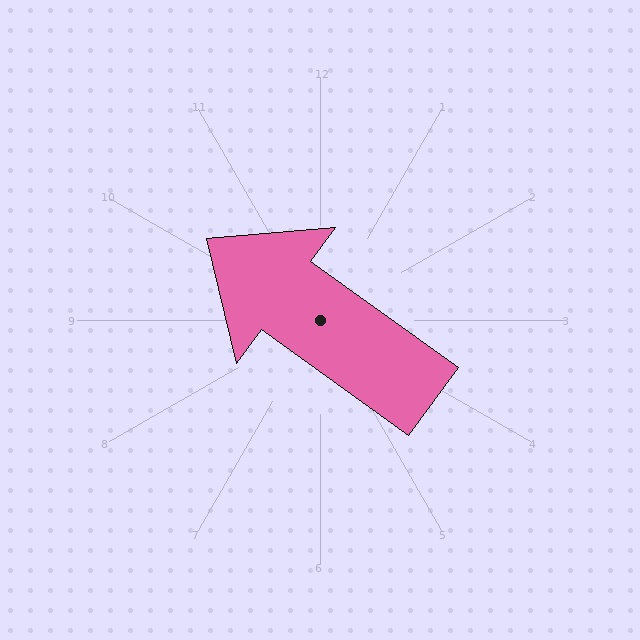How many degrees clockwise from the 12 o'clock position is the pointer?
Approximately 306 degrees.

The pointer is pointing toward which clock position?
Roughly 10 o'clock.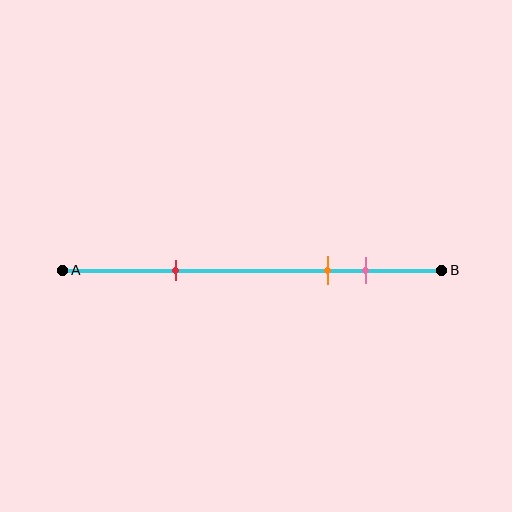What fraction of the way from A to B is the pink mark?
The pink mark is approximately 80% (0.8) of the way from A to B.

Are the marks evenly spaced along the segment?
No, the marks are not evenly spaced.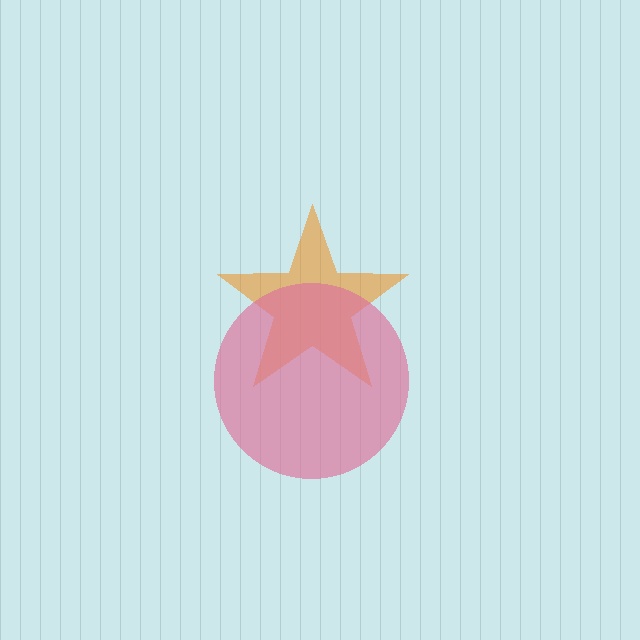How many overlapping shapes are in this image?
There are 2 overlapping shapes in the image.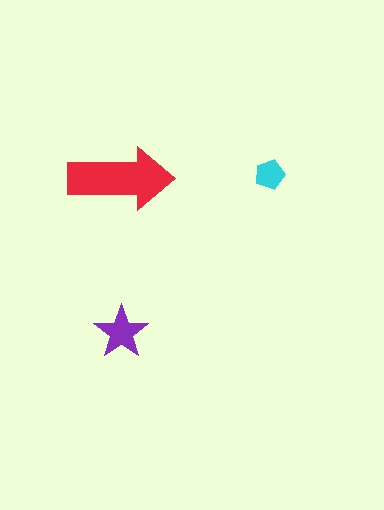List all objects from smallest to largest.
The cyan pentagon, the purple star, the red arrow.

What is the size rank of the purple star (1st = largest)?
2nd.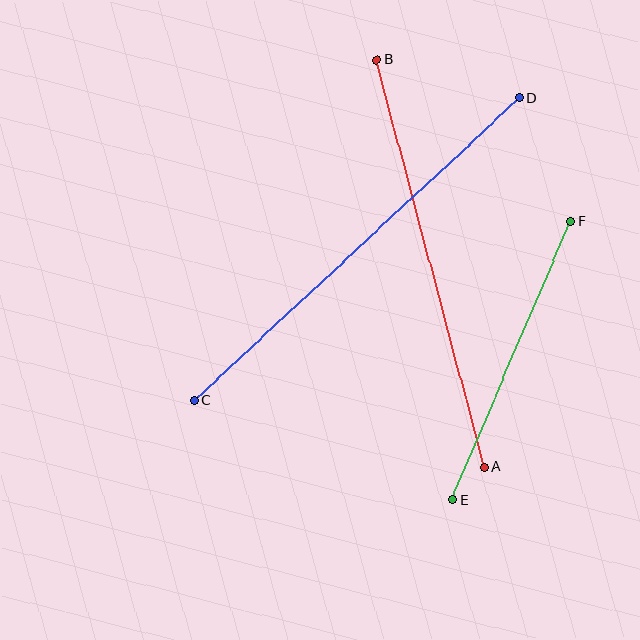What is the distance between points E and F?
The distance is approximately 303 pixels.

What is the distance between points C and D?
The distance is approximately 444 pixels.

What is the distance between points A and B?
The distance is approximately 421 pixels.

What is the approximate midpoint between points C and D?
The midpoint is at approximately (356, 249) pixels.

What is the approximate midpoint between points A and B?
The midpoint is at approximately (430, 263) pixels.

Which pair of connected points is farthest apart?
Points C and D are farthest apart.